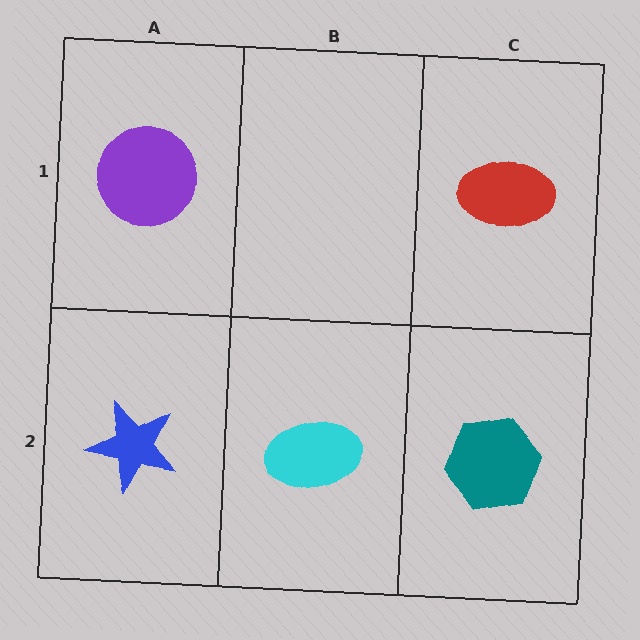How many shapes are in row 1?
2 shapes.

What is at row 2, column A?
A blue star.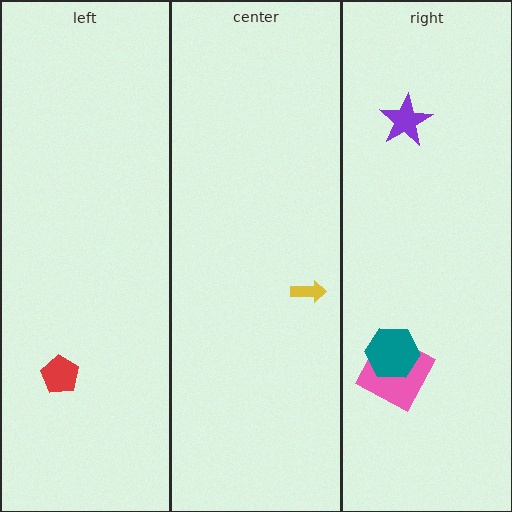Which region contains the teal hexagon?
The right region.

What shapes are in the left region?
The red pentagon.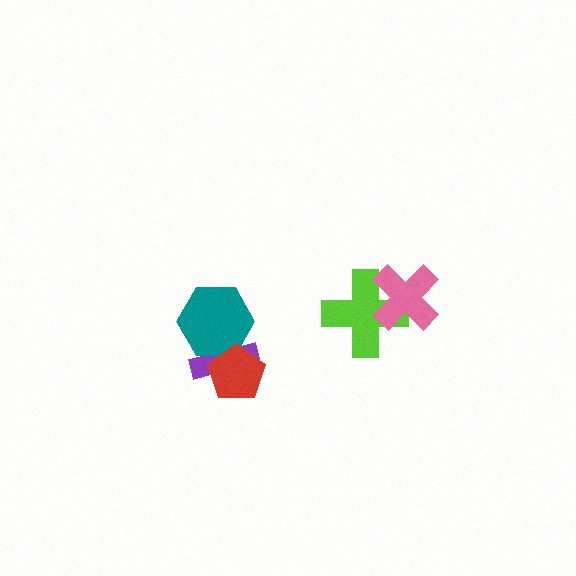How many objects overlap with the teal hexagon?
2 objects overlap with the teal hexagon.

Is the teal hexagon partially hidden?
Yes, it is partially covered by another shape.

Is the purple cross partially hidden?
Yes, it is partially covered by another shape.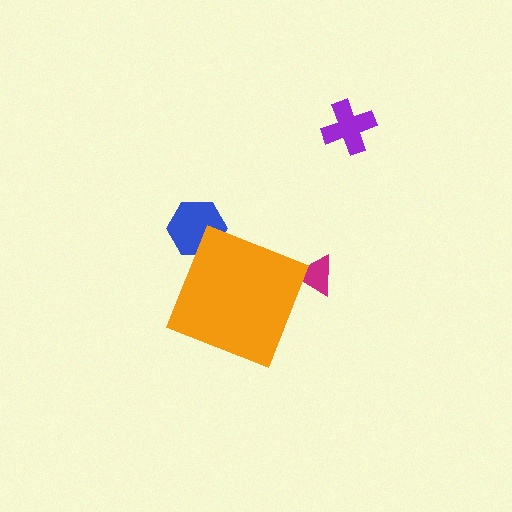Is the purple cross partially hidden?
No, the purple cross is fully visible.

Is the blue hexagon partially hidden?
Yes, the blue hexagon is partially hidden behind the orange diamond.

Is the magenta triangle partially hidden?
Yes, the magenta triangle is partially hidden behind the orange diamond.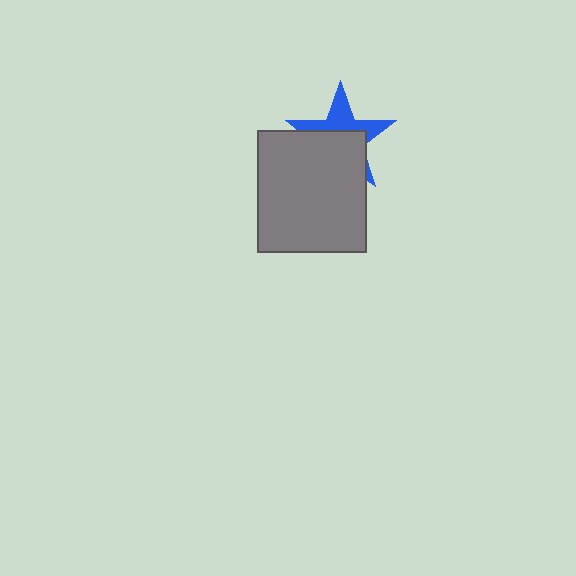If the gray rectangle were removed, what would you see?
You would see the complete blue star.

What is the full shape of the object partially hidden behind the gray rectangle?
The partially hidden object is a blue star.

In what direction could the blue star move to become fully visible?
The blue star could move up. That would shift it out from behind the gray rectangle entirely.